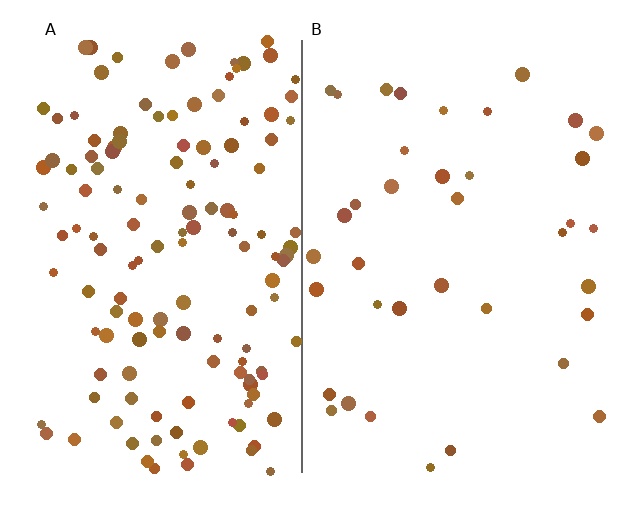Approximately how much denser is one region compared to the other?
Approximately 3.7× — region A over region B.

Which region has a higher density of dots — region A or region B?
A (the left).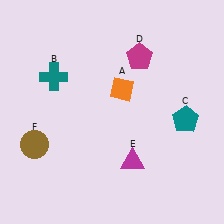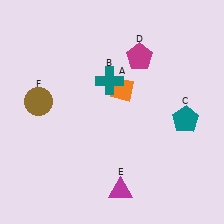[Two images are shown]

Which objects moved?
The objects that moved are: the teal cross (B), the magenta triangle (E), the brown circle (F).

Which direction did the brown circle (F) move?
The brown circle (F) moved up.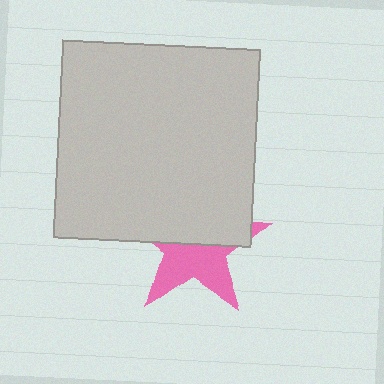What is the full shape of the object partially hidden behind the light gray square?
The partially hidden object is a pink star.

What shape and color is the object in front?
The object in front is a light gray square.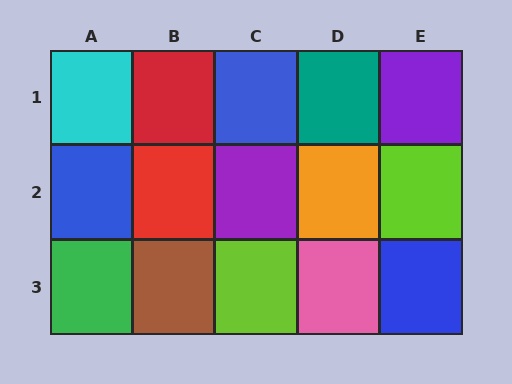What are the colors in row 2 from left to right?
Blue, red, purple, orange, lime.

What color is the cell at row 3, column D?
Pink.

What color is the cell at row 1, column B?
Red.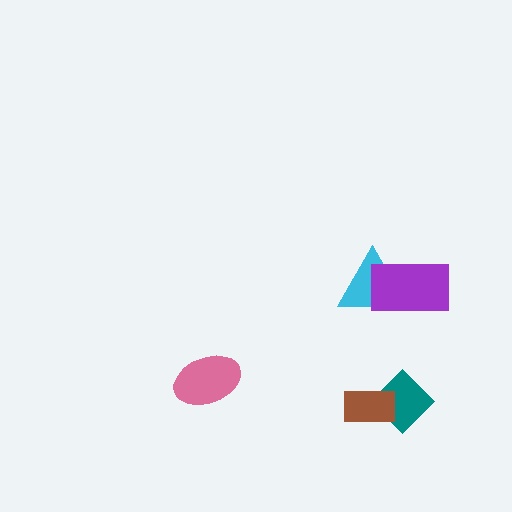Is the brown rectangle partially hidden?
No, no other shape covers it.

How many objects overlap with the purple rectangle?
1 object overlaps with the purple rectangle.